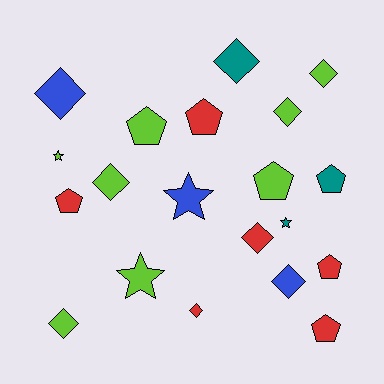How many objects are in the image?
There are 20 objects.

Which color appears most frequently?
Lime, with 8 objects.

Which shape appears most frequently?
Diamond, with 9 objects.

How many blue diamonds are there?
There are 2 blue diamonds.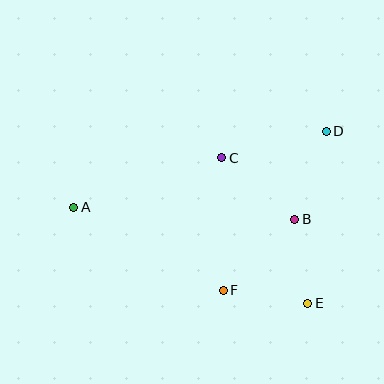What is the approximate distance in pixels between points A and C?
The distance between A and C is approximately 156 pixels.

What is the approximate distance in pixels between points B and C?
The distance between B and C is approximately 95 pixels.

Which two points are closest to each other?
Points B and E are closest to each other.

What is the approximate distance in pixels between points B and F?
The distance between B and F is approximately 101 pixels.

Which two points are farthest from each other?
Points A and D are farthest from each other.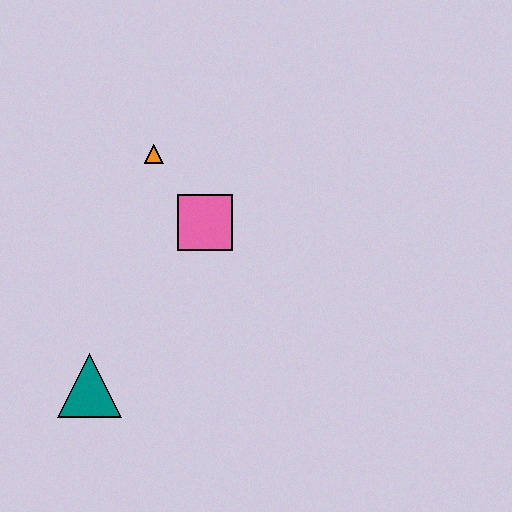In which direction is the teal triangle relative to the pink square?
The teal triangle is below the pink square.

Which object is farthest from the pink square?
The teal triangle is farthest from the pink square.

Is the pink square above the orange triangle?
No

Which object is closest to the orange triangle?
The pink square is closest to the orange triangle.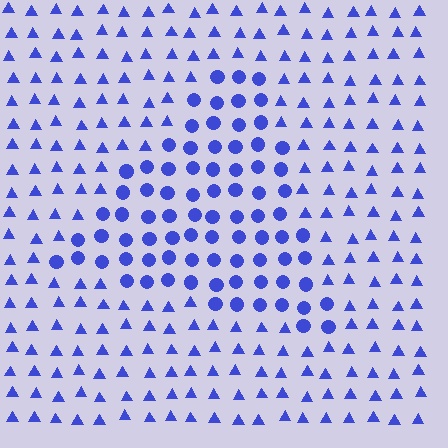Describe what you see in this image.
The image is filled with small blue elements arranged in a uniform grid. A triangle-shaped region contains circles, while the surrounding area contains triangles. The boundary is defined purely by the change in element shape.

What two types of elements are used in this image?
The image uses circles inside the triangle region and triangles outside it.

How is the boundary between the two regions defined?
The boundary is defined by a change in element shape: circles inside vs. triangles outside. All elements share the same color and spacing.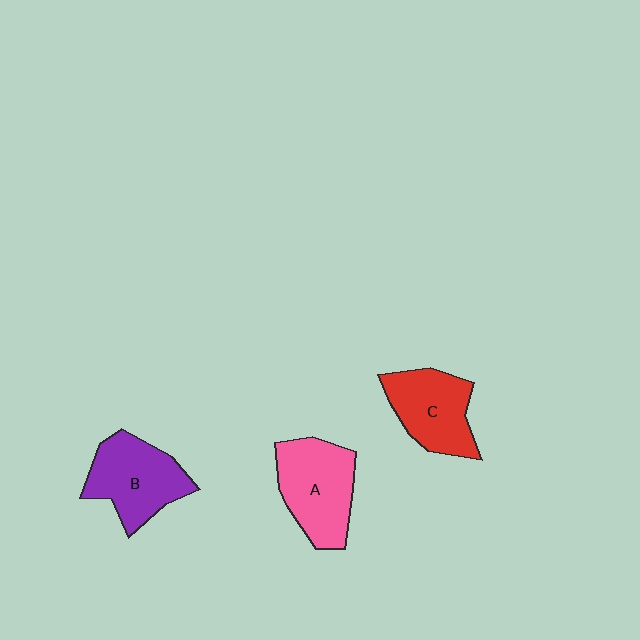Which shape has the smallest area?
Shape C (red).